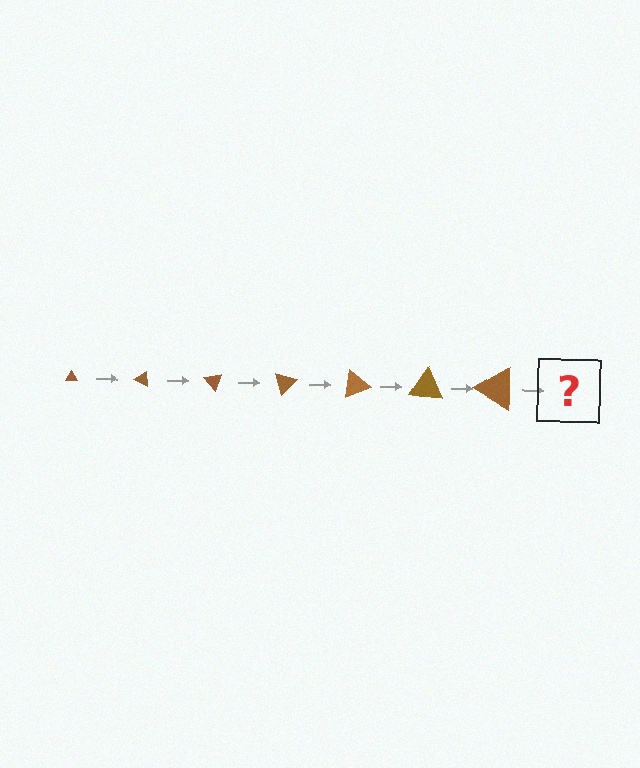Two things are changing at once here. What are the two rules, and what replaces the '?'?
The two rules are that the triangle grows larger each step and it rotates 25 degrees each step. The '?' should be a triangle, larger than the previous one and rotated 175 degrees from the start.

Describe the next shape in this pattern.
It should be a triangle, larger than the previous one and rotated 175 degrees from the start.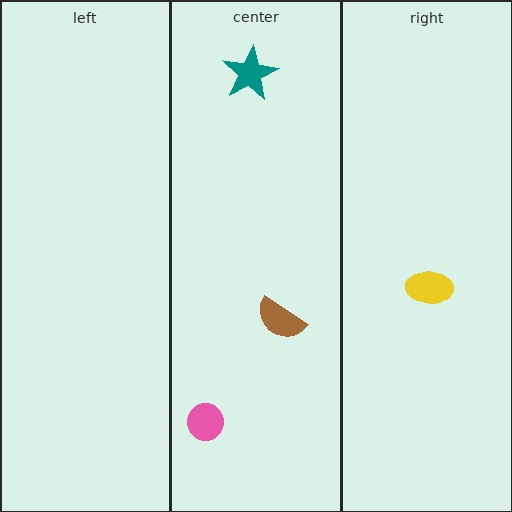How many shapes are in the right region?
1.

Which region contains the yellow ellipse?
The right region.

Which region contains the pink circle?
The center region.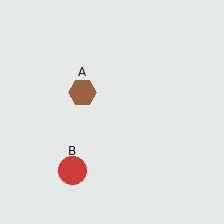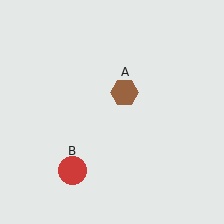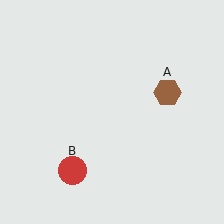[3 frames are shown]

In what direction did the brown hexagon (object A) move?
The brown hexagon (object A) moved right.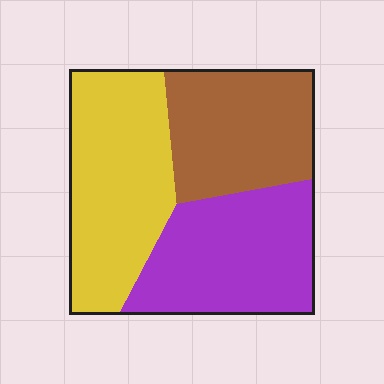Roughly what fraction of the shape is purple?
Purple takes up about one third (1/3) of the shape.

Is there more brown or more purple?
Purple.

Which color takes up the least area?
Brown, at roughly 30%.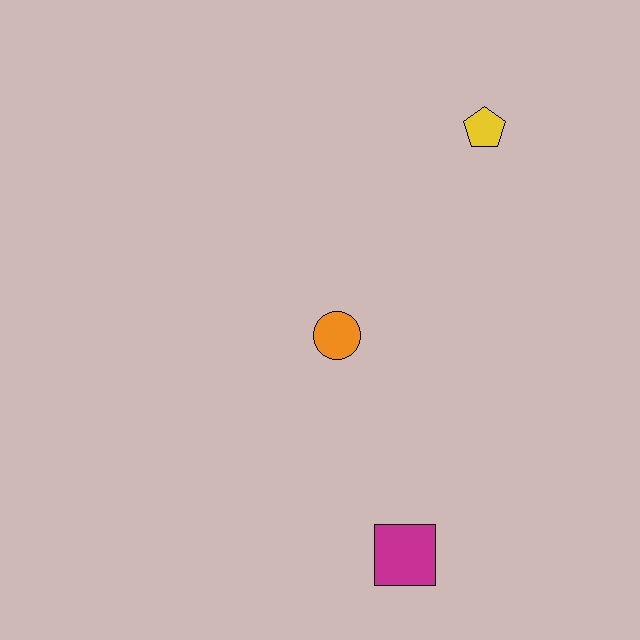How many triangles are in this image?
There are no triangles.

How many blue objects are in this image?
There are no blue objects.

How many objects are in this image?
There are 3 objects.